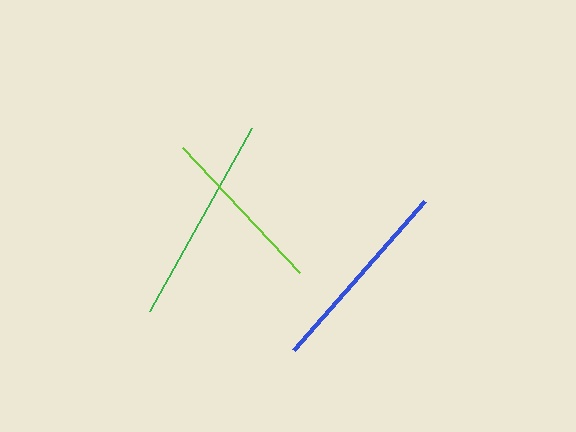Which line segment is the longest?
The green line is the longest at approximately 210 pixels.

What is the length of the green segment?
The green segment is approximately 210 pixels long.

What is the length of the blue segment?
The blue segment is approximately 198 pixels long.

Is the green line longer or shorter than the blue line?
The green line is longer than the blue line.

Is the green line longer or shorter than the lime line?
The green line is longer than the lime line.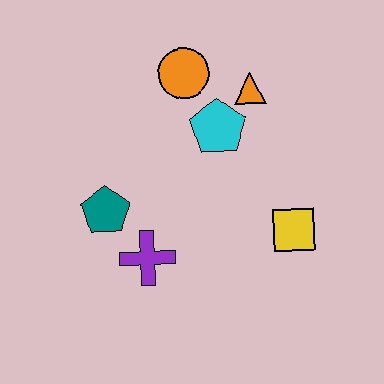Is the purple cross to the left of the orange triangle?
Yes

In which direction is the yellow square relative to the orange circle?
The yellow square is below the orange circle.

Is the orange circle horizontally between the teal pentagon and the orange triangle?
Yes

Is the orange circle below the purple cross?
No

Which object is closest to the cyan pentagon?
The orange triangle is closest to the cyan pentagon.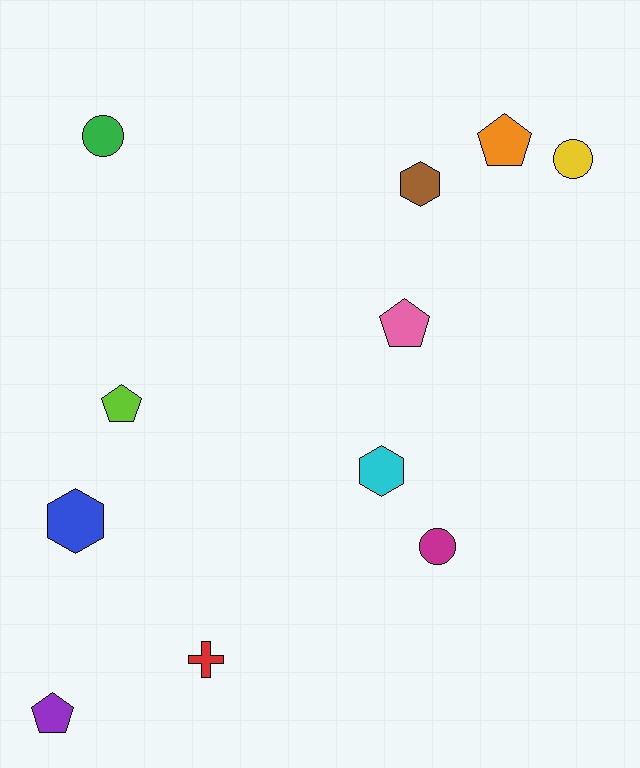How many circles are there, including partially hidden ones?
There are 3 circles.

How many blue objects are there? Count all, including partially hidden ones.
There is 1 blue object.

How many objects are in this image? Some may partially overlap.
There are 11 objects.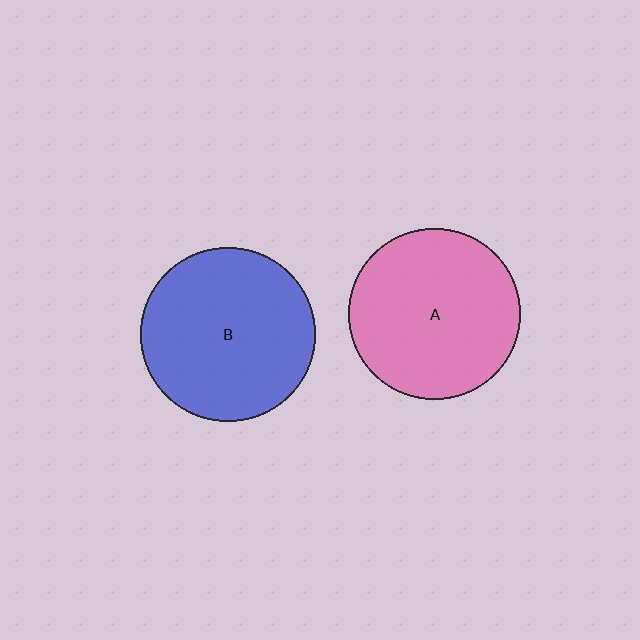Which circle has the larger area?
Circle B (blue).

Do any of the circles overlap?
No, none of the circles overlap.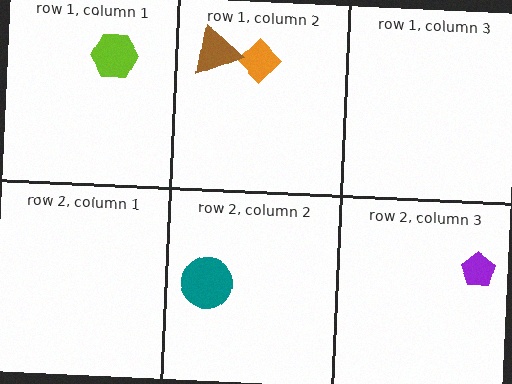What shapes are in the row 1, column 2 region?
The orange diamond, the brown triangle.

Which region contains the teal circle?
The row 2, column 2 region.